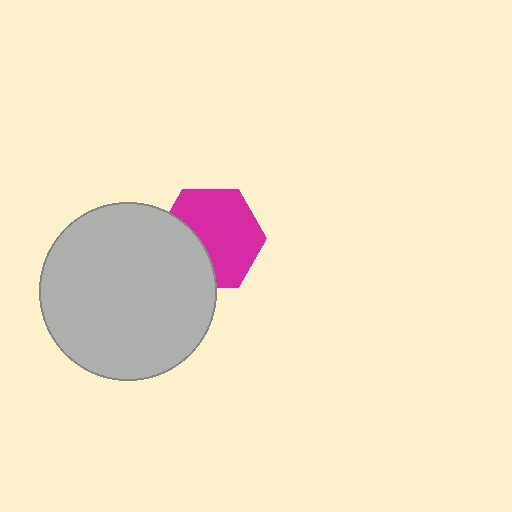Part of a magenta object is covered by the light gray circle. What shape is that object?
It is a hexagon.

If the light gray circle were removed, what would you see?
You would see the complete magenta hexagon.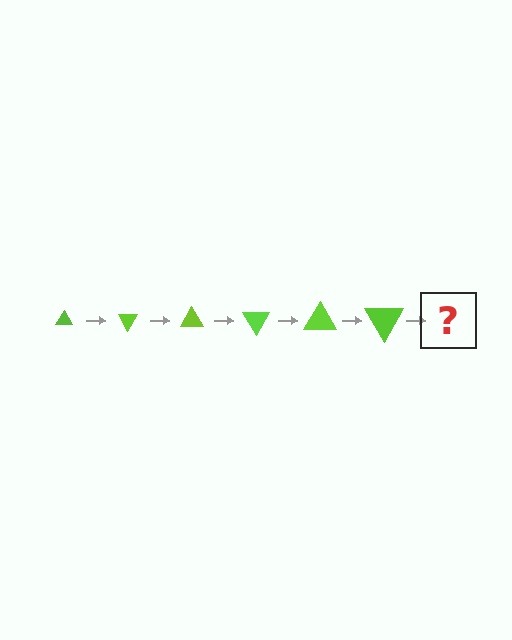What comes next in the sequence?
The next element should be a triangle, larger than the previous one and rotated 360 degrees from the start.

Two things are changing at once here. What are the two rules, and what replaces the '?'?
The two rules are that the triangle grows larger each step and it rotates 60 degrees each step. The '?' should be a triangle, larger than the previous one and rotated 360 degrees from the start.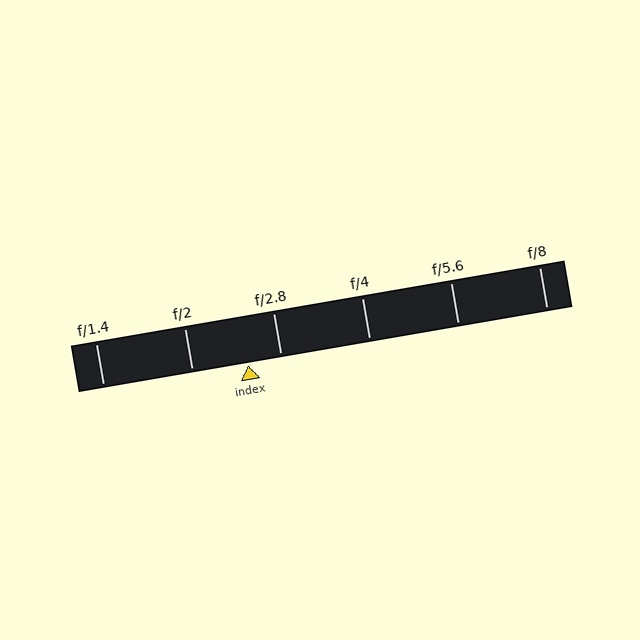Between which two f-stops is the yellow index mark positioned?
The index mark is between f/2 and f/2.8.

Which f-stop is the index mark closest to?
The index mark is closest to f/2.8.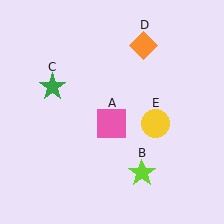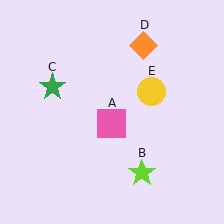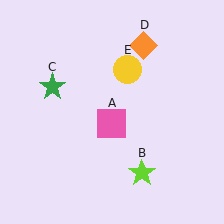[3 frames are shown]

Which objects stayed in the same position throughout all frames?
Pink square (object A) and lime star (object B) and green star (object C) and orange diamond (object D) remained stationary.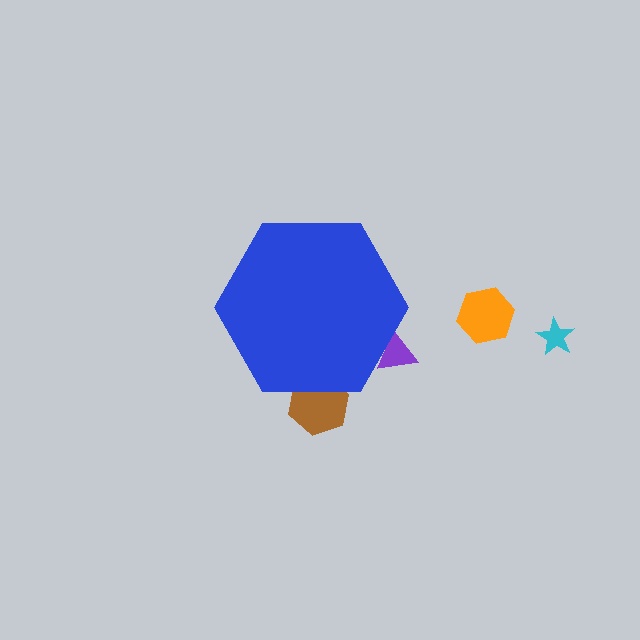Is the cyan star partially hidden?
No, the cyan star is fully visible.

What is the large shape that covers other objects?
A blue hexagon.